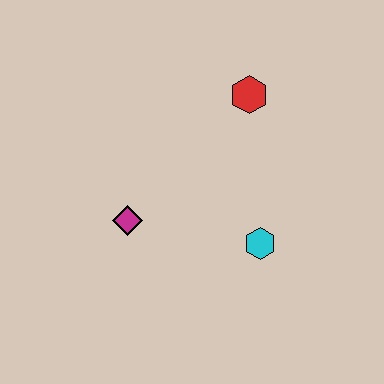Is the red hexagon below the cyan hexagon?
No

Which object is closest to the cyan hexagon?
The magenta diamond is closest to the cyan hexagon.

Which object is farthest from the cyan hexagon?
The red hexagon is farthest from the cyan hexagon.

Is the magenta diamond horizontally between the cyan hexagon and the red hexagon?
No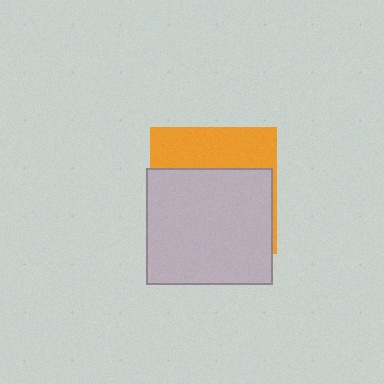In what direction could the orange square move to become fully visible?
The orange square could move up. That would shift it out from behind the light gray rectangle entirely.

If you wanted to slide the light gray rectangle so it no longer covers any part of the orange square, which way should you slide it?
Slide it down — that is the most direct way to separate the two shapes.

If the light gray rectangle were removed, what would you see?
You would see the complete orange square.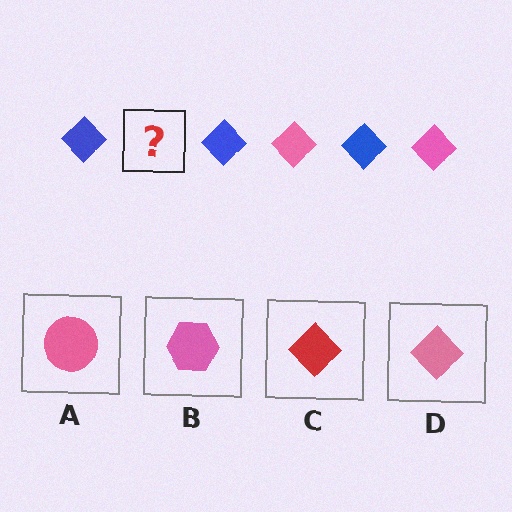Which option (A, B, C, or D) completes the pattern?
D.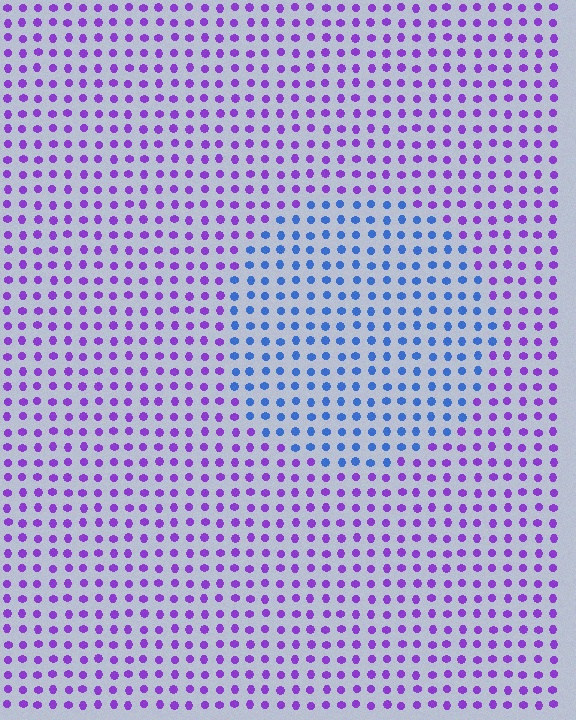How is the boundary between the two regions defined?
The boundary is defined purely by a slight shift in hue (about 55 degrees). Spacing, size, and orientation are identical on both sides.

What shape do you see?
I see a circle.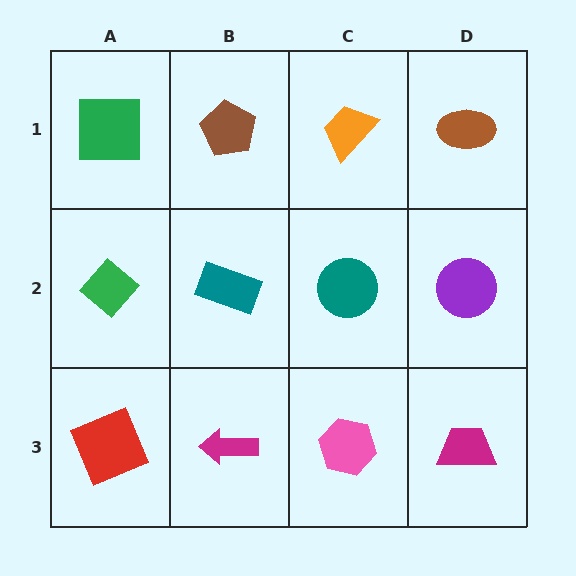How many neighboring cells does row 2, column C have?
4.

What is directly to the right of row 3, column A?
A magenta arrow.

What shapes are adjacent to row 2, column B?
A brown pentagon (row 1, column B), a magenta arrow (row 3, column B), a green diamond (row 2, column A), a teal circle (row 2, column C).